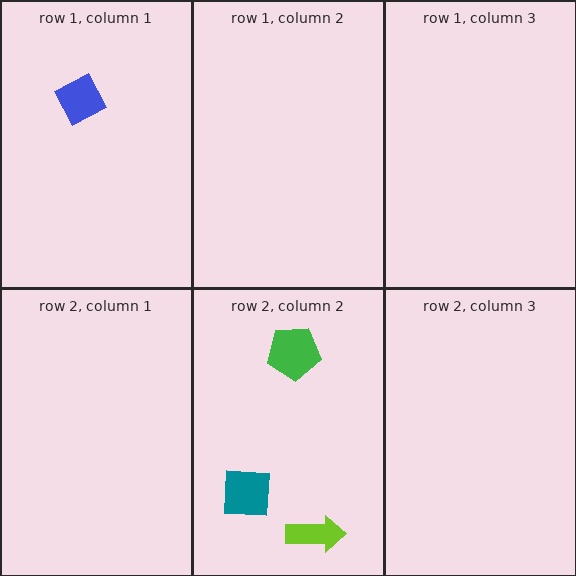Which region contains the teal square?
The row 2, column 2 region.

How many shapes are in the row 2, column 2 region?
3.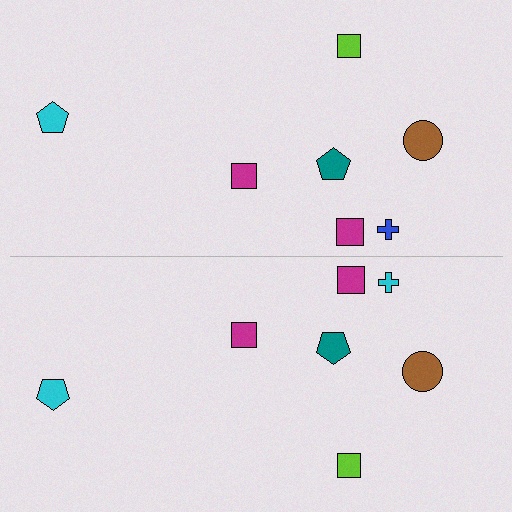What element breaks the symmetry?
The cyan cross on the bottom side breaks the symmetry — its mirror counterpart is blue.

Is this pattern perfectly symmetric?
No, the pattern is not perfectly symmetric. The cyan cross on the bottom side breaks the symmetry — its mirror counterpart is blue.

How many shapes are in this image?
There are 14 shapes in this image.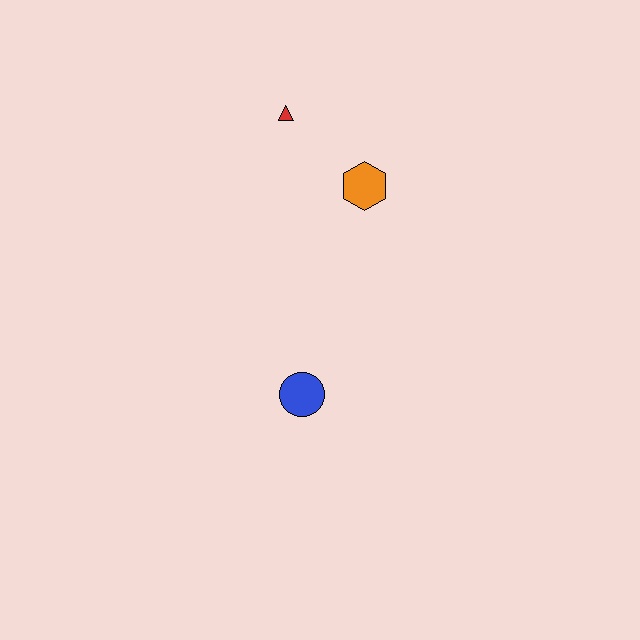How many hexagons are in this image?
There is 1 hexagon.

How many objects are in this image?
There are 3 objects.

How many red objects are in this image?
There is 1 red object.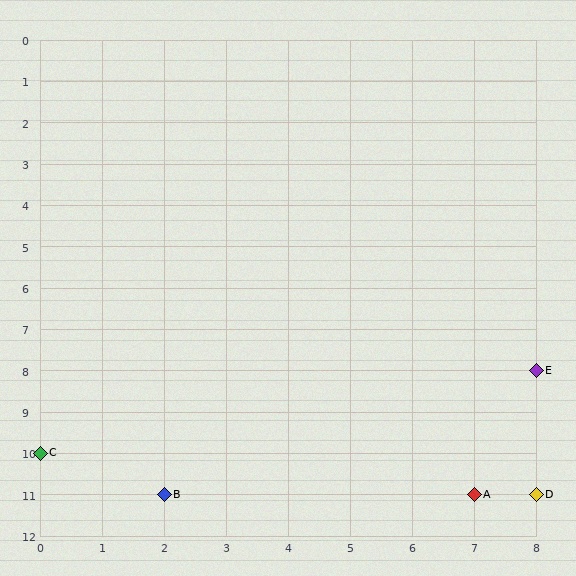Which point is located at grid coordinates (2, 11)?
Point B is at (2, 11).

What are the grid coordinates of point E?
Point E is at grid coordinates (8, 8).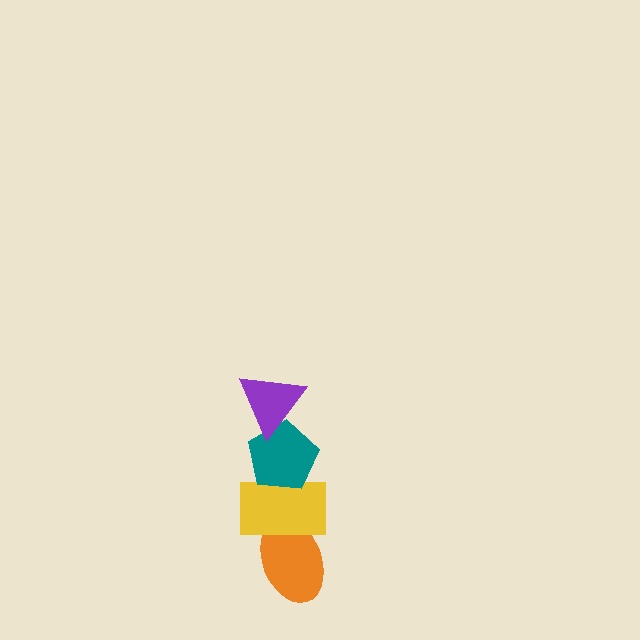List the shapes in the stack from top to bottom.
From top to bottom: the purple triangle, the teal pentagon, the yellow rectangle, the orange ellipse.